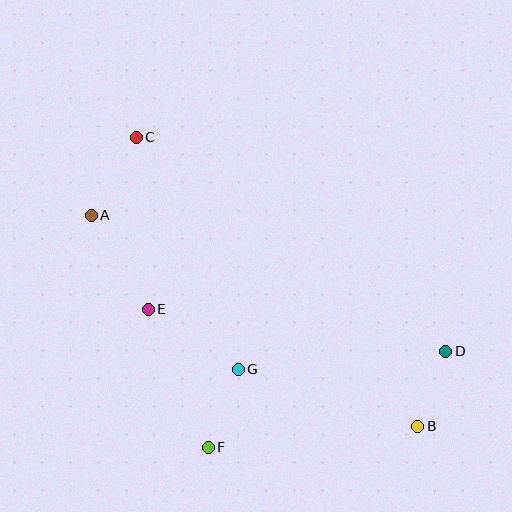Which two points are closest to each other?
Points B and D are closest to each other.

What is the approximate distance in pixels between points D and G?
The distance between D and G is approximately 208 pixels.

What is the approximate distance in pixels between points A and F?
The distance between A and F is approximately 260 pixels.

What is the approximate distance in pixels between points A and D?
The distance between A and D is approximately 380 pixels.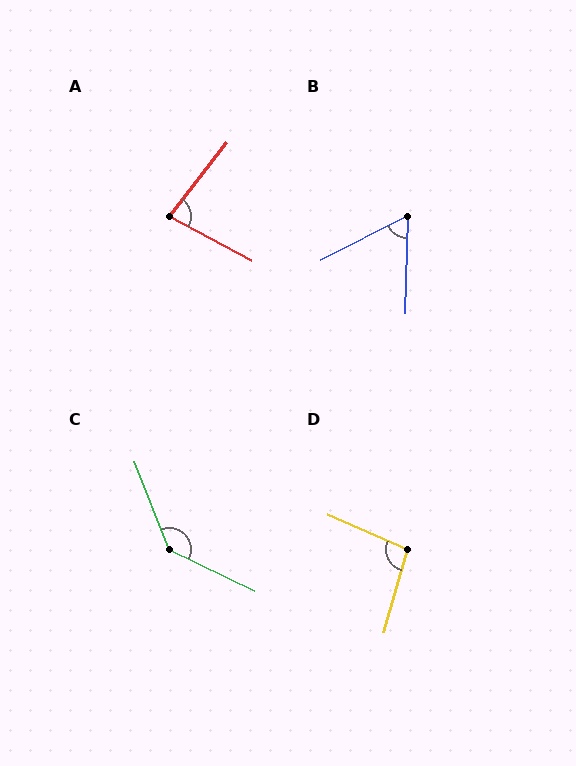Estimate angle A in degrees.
Approximately 80 degrees.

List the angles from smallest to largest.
B (61°), A (80°), D (98°), C (137°).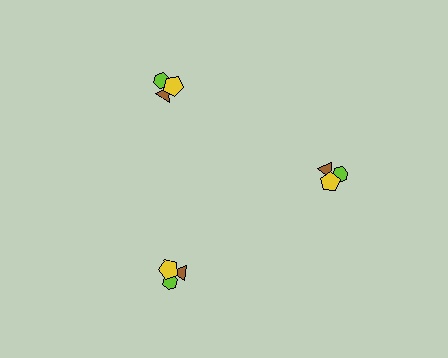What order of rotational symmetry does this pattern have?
This pattern has 3-fold rotational symmetry.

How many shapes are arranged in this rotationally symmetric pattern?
There are 9 shapes, arranged in 3 groups of 3.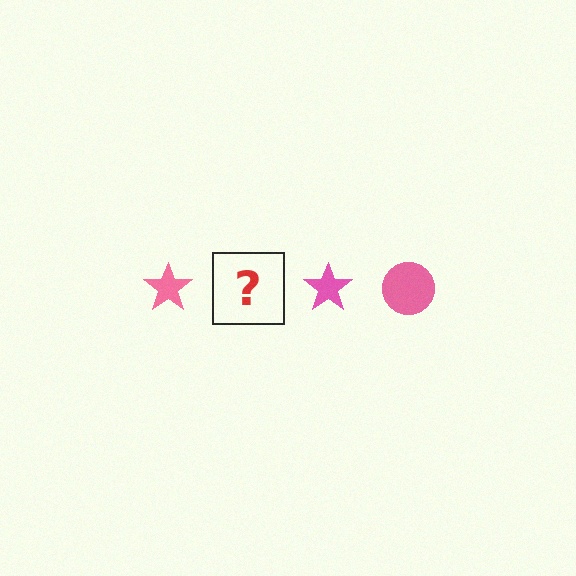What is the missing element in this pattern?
The missing element is a pink circle.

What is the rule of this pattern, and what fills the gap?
The rule is that the pattern cycles through star, circle shapes in pink. The gap should be filled with a pink circle.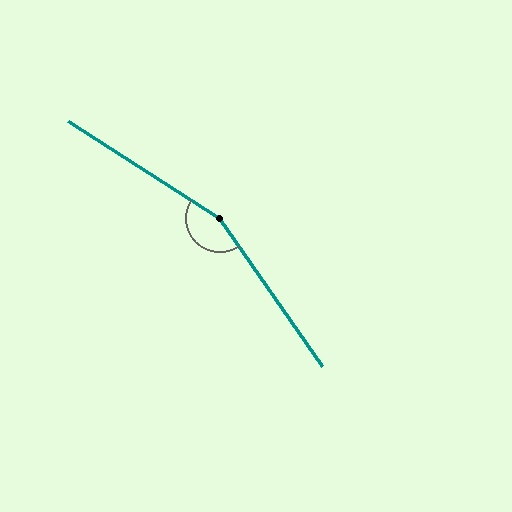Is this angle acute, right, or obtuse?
It is obtuse.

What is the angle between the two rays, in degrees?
Approximately 157 degrees.